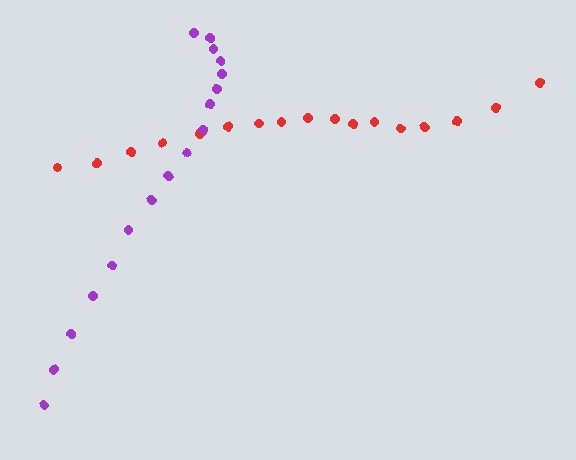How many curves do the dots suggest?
There are 2 distinct paths.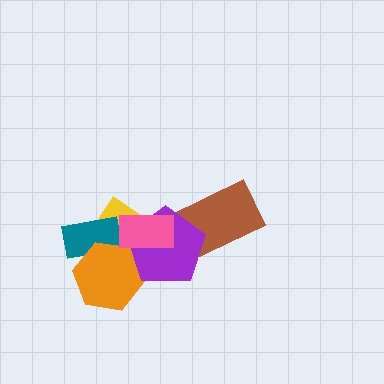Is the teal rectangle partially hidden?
Yes, it is partially covered by another shape.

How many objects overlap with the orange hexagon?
3 objects overlap with the orange hexagon.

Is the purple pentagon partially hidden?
Yes, it is partially covered by another shape.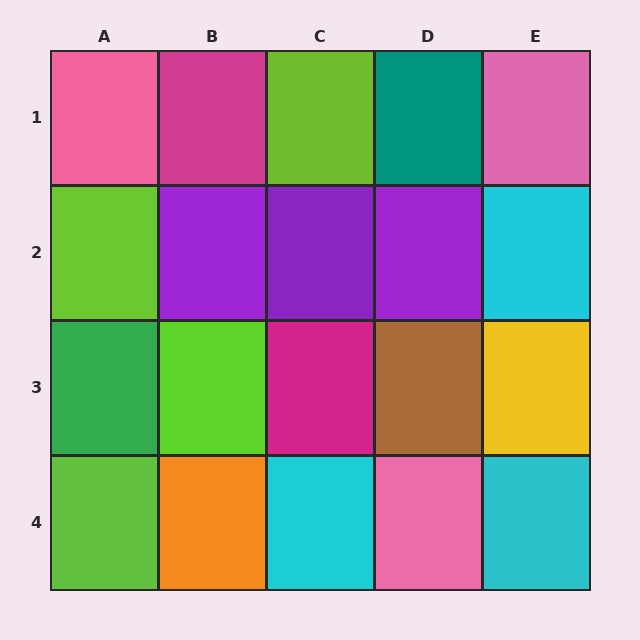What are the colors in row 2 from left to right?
Lime, purple, purple, purple, cyan.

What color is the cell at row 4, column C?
Cyan.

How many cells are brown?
1 cell is brown.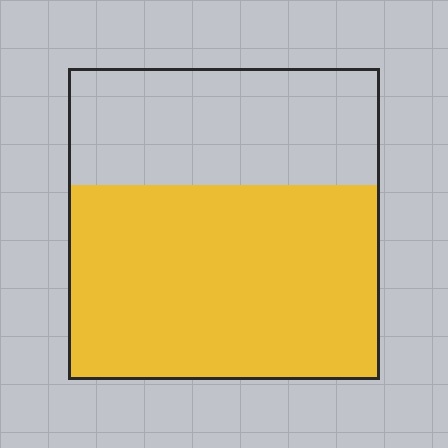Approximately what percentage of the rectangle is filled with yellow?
Approximately 60%.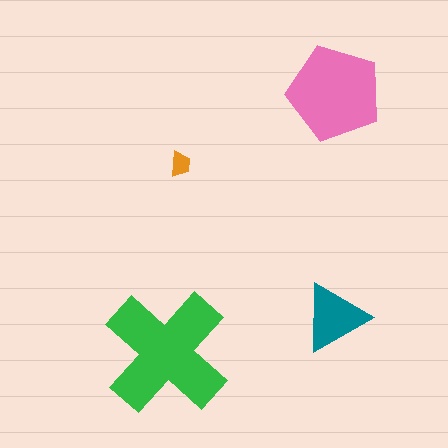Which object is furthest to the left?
The green cross is leftmost.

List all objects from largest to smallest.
The green cross, the pink pentagon, the teal triangle, the orange trapezoid.